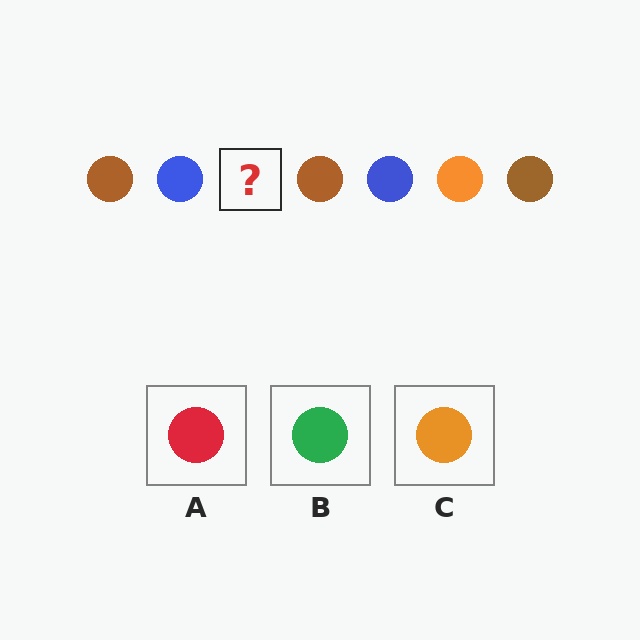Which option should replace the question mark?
Option C.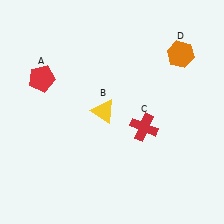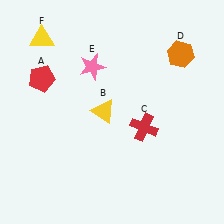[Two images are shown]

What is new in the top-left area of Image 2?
A pink star (E) was added in the top-left area of Image 2.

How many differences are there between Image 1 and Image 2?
There are 2 differences between the two images.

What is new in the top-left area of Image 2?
A yellow triangle (F) was added in the top-left area of Image 2.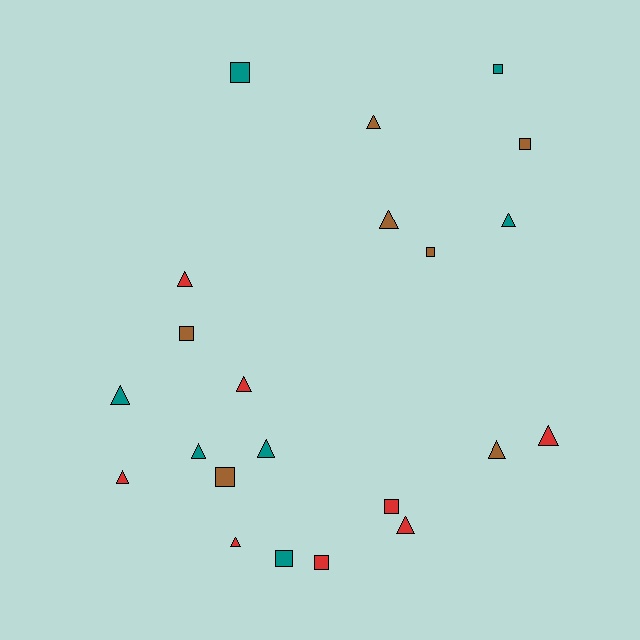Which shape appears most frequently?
Triangle, with 13 objects.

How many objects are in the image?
There are 22 objects.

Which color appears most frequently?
Red, with 8 objects.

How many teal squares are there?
There are 3 teal squares.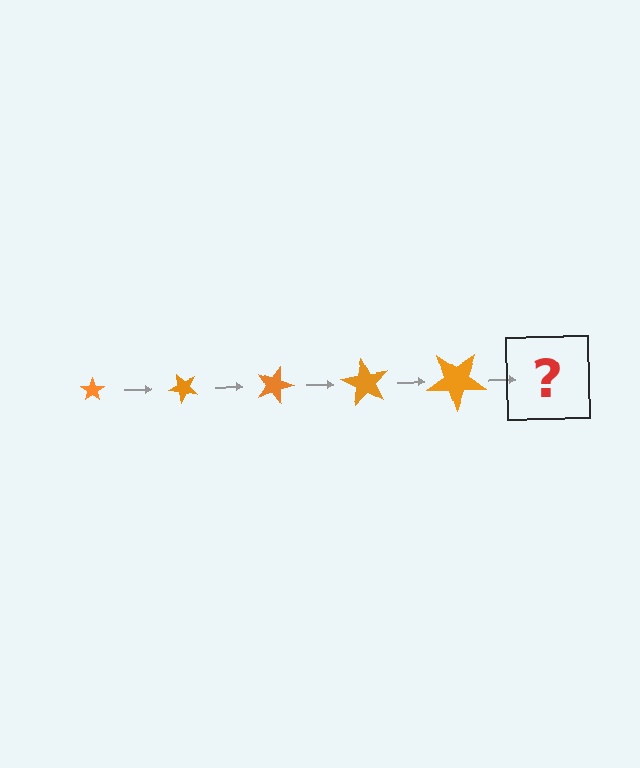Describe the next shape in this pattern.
It should be a star, larger than the previous one and rotated 225 degrees from the start.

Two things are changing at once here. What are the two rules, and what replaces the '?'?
The two rules are that the star grows larger each step and it rotates 45 degrees each step. The '?' should be a star, larger than the previous one and rotated 225 degrees from the start.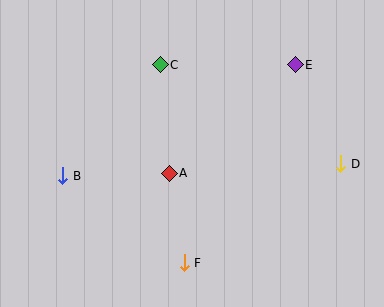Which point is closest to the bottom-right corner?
Point D is closest to the bottom-right corner.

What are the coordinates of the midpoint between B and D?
The midpoint between B and D is at (202, 170).